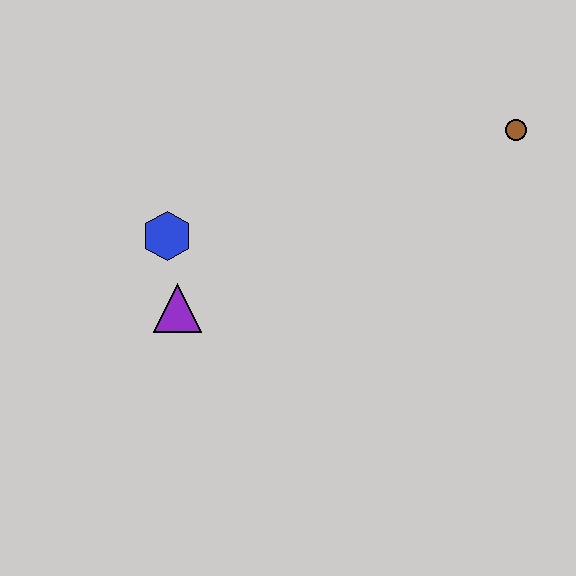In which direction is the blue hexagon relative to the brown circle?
The blue hexagon is to the left of the brown circle.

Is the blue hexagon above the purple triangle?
Yes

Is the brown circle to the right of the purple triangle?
Yes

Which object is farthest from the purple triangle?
The brown circle is farthest from the purple triangle.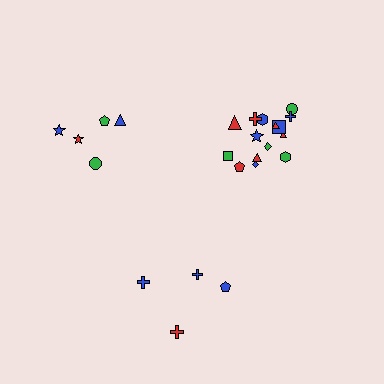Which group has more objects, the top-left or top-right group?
The top-right group.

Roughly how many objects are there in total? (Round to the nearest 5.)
Roughly 25 objects in total.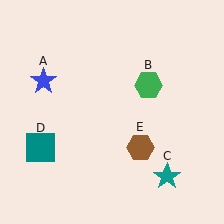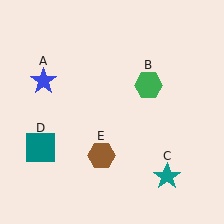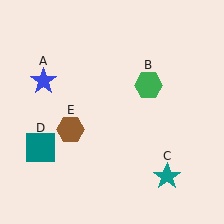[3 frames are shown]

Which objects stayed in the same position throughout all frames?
Blue star (object A) and green hexagon (object B) and teal star (object C) and teal square (object D) remained stationary.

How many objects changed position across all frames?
1 object changed position: brown hexagon (object E).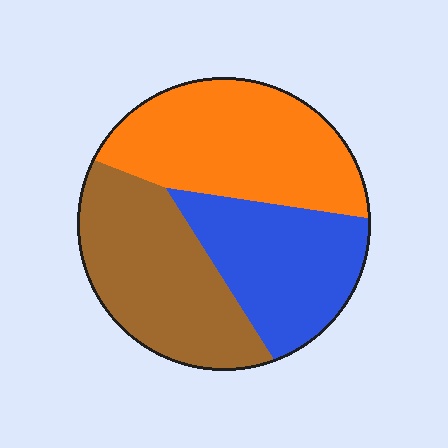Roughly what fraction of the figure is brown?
Brown covers about 35% of the figure.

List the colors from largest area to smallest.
From largest to smallest: orange, brown, blue.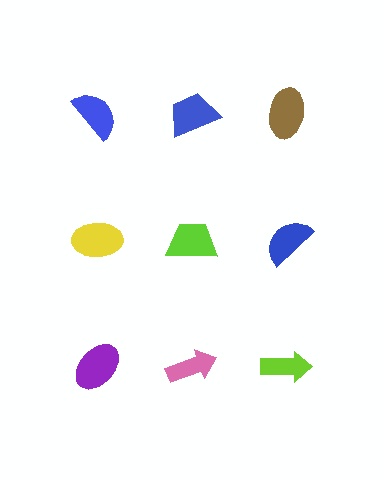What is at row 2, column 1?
A yellow ellipse.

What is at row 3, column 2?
A pink arrow.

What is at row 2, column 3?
A blue semicircle.